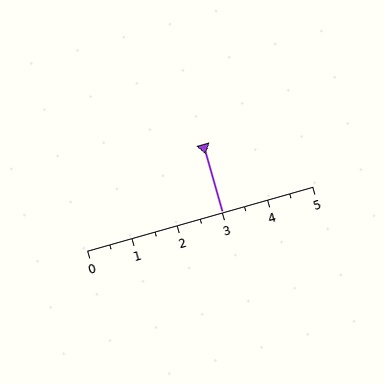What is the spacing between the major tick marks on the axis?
The major ticks are spaced 1 apart.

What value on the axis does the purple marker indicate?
The marker indicates approximately 3.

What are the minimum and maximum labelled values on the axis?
The axis runs from 0 to 5.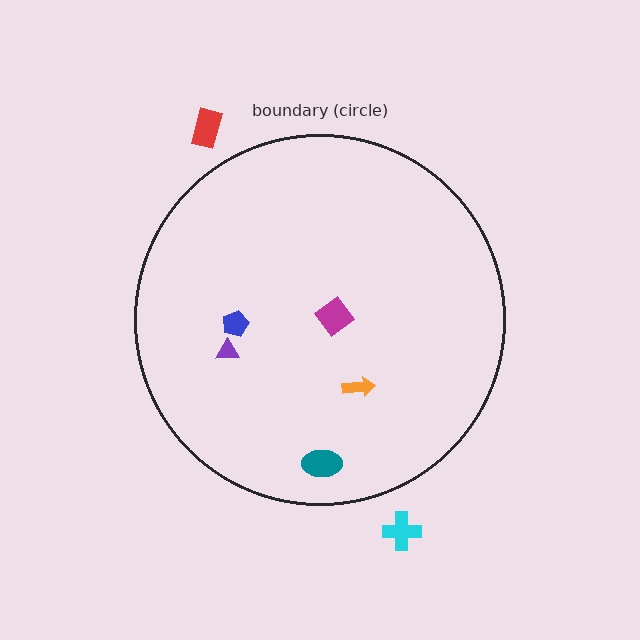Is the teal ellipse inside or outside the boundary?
Inside.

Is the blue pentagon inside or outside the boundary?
Inside.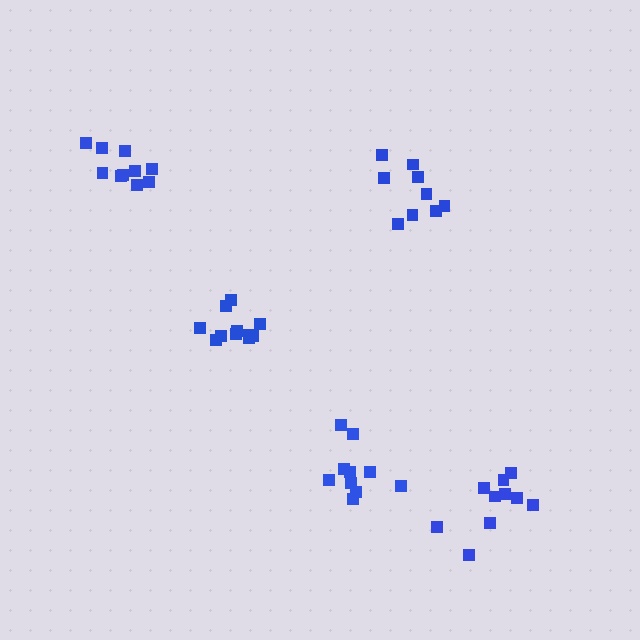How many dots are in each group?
Group 1: 11 dots, Group 2: 9 dots, Group 3: 10 dots, Group 4: 10 dots, Group 5: 10 dots (50 total).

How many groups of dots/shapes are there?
There are 5 groups.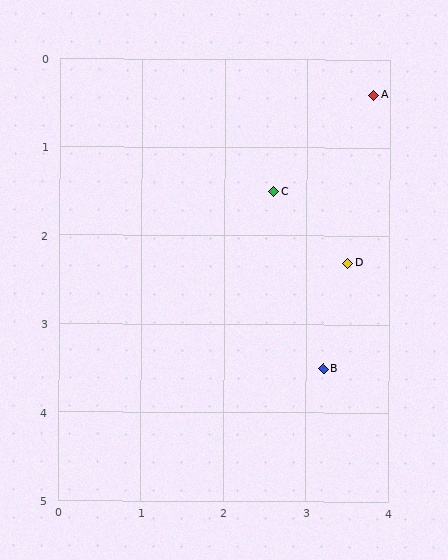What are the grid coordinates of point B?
Point B is at approximately (3.2, 3.5).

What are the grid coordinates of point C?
Point C is at approximately (2.6, 1.5).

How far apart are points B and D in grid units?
Points B and D are about 1.2 grid units apart.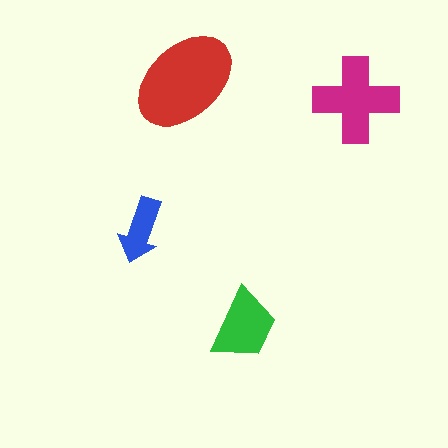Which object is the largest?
The red ellipse.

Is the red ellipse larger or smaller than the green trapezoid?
Larger.